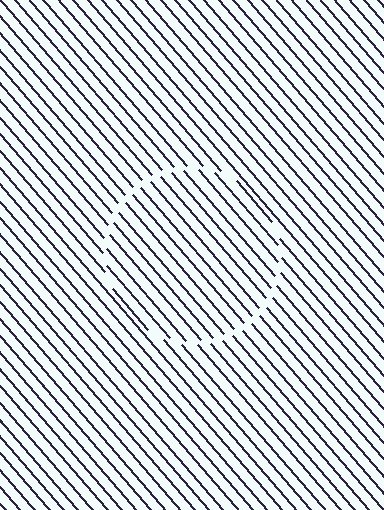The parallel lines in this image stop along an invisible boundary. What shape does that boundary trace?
An illusory circle. The interior of the shape contains the same grating, shifted by half a period — the contour is defined by the phase discontinuity where line-ends from the inner and outer gratings abut.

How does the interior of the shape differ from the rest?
The interior of the shape contains the same grating, shifted by half a period — the contour is defined by the phase discontinuity where line-ends from the inner and outer gratings abut.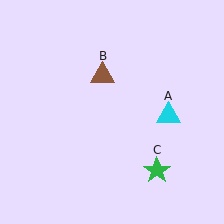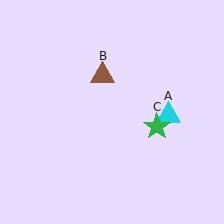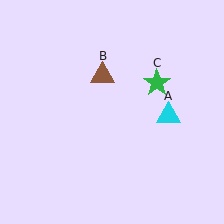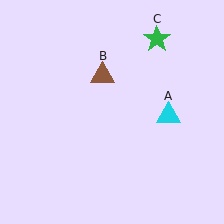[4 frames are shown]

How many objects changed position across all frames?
1 object changed position: green star (object C).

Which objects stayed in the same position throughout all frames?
Cyan triangle (object A) and brown triangle (object B) remained stationary.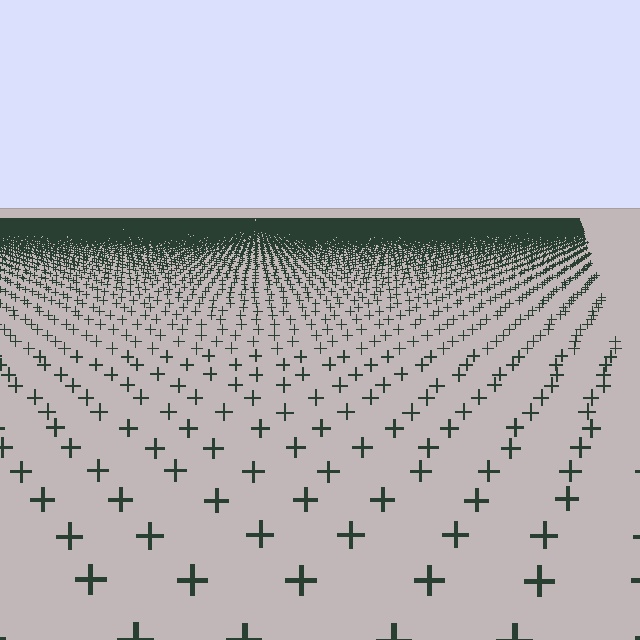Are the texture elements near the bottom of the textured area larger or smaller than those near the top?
Larger. Near the bottom, elements are closer to the viewer and appear at a bigger on-screen size.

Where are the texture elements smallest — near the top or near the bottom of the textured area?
Near the top.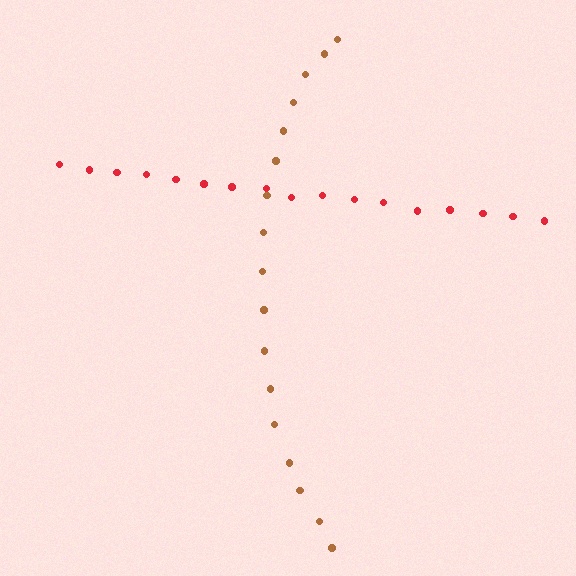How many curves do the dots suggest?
There are 2 distinct paths.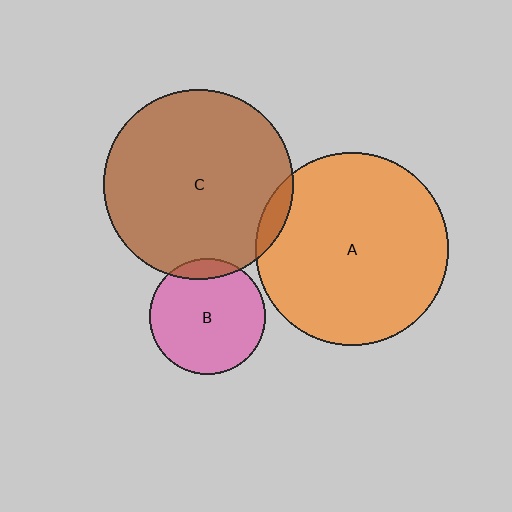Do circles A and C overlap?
Yes.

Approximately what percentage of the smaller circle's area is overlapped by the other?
Approximately 5%.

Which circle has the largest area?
Circle A (orange).